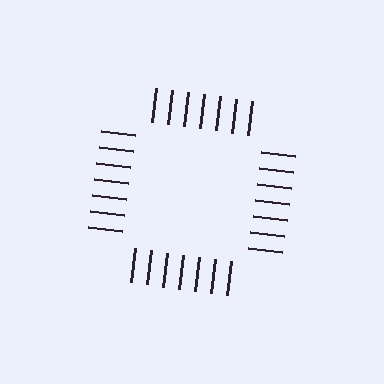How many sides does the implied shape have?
4 sides — the line-ends trace a square.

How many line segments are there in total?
28 — 7 along each of the 4 edges.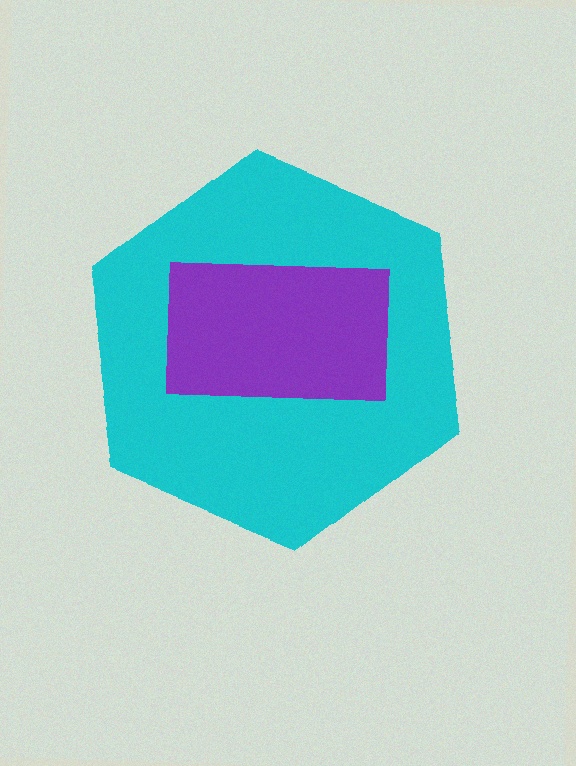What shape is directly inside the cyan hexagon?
The purple rectangle.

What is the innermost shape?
The purple rectangle.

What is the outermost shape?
The cyan hexagon.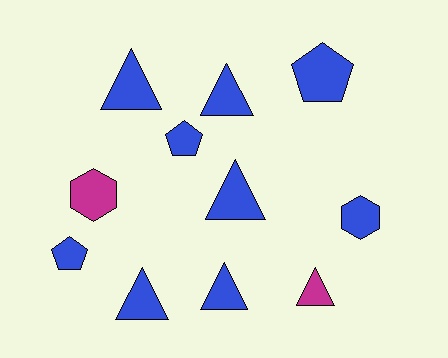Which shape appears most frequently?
Triangle, with 6 objects.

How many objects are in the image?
There are 11 objects.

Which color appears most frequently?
Blue, with 9 objects.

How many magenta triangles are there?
There is 1 magenta triangle.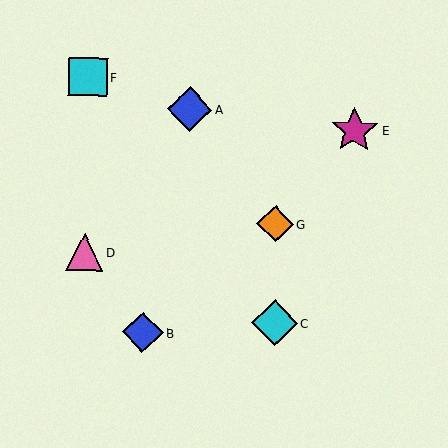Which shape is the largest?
The magenta star (labeled E) is the largest.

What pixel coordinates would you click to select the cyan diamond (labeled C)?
Click at (275, 323) to select the cyan diamond C.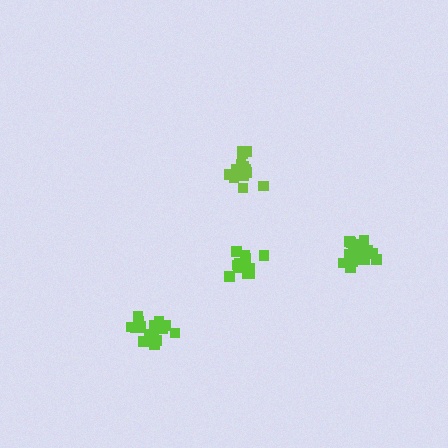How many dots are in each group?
Group 1: 16 dots, Group 2: 14 dots, Group 3: 17 dots, Group 4: 19 dots (66 total).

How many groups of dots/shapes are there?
There are 4 groups.